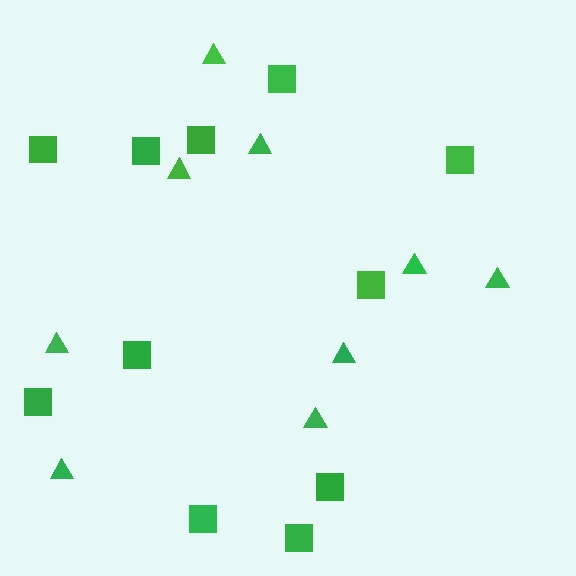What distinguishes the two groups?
There are 2 groups: one group of triangles (9) and one group of squares (11).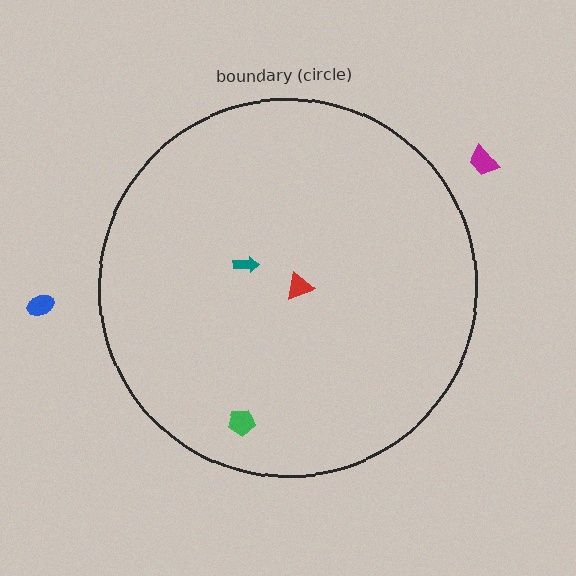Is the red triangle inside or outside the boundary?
Inside.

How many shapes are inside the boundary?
3 inside, 2 outside.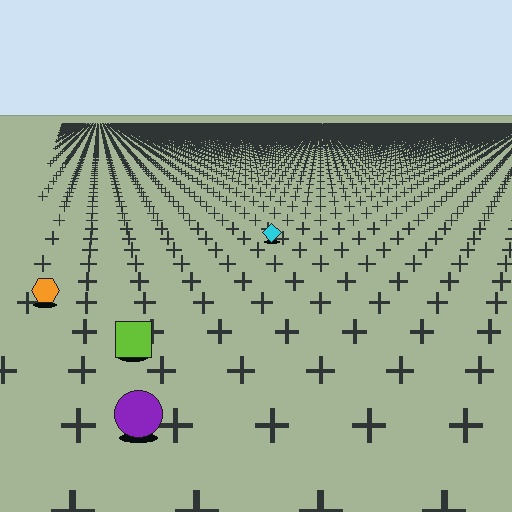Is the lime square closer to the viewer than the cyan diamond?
Yes. The lime square is closer — you can tell from the texture gradient: the ground texture is coarser near it.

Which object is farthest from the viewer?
The cyan diamond is farthest from the viewer. It appears smaller and the ground texture around it is denser.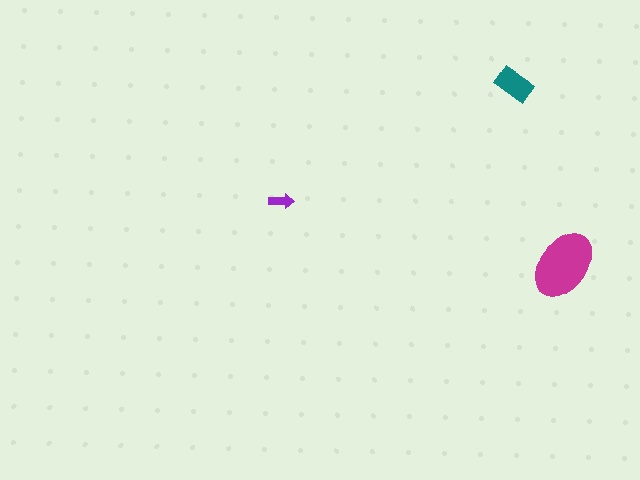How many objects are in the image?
There are 3 objects in the image.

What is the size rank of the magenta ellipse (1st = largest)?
1st.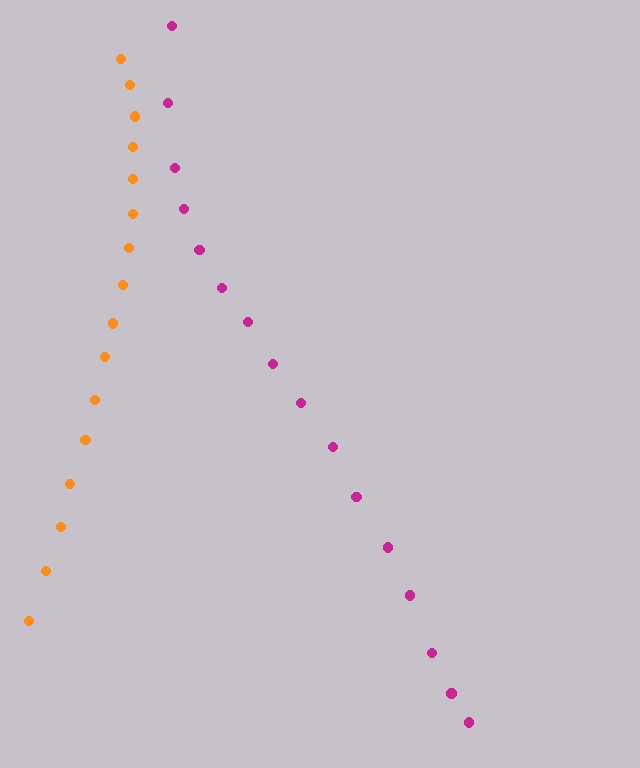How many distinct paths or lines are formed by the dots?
There are 2 distinct paths.